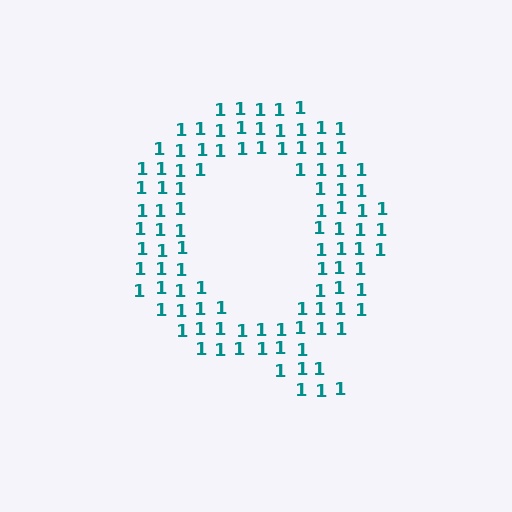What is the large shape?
The large shape is the letter Q.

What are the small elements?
The small elements are digit 1's.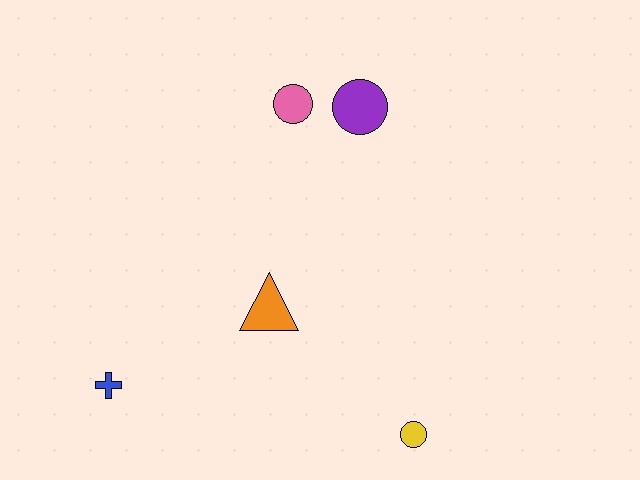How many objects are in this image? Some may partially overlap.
There are 5 objects.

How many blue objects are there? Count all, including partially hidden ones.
There is 1 blue object.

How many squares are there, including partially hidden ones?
There are no squares.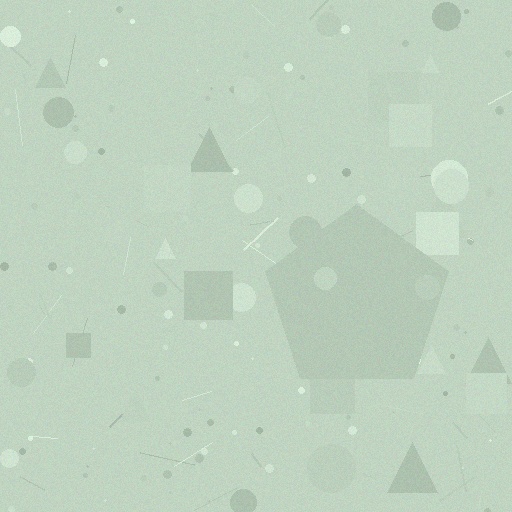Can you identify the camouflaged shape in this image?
The camouflaged shape is a pentagon.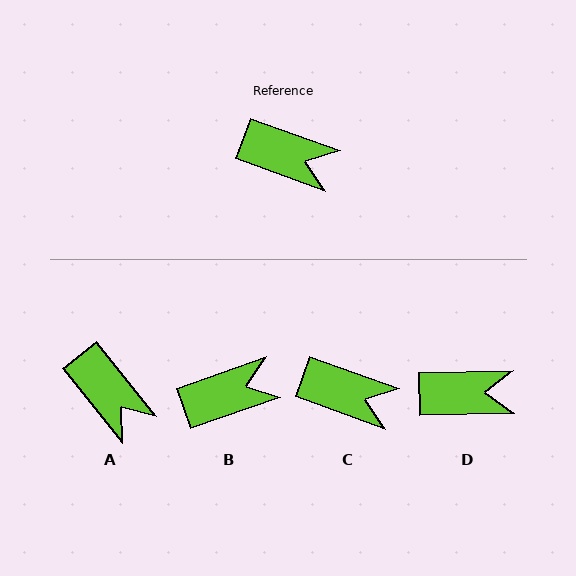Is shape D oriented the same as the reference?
No, it is off by about 21 degrees.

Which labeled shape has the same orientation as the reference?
C.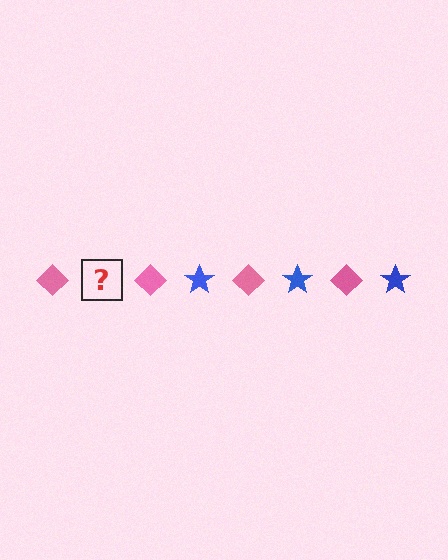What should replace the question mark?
The question mark should be replaced with a blue star.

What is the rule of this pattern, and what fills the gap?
The rule is that the pattern alternates between pink diamond and blue star. The gap should be filled with a blue star.